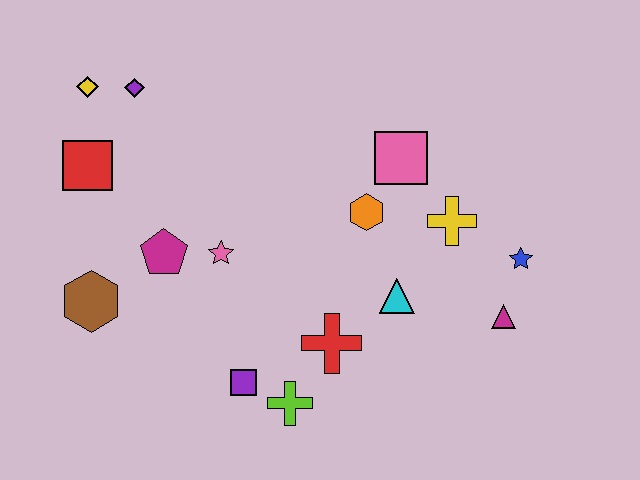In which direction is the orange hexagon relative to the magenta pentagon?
The orange hexagon is to the right of the magenta pentagon.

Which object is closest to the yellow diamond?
The purple diamond is closest to the yellow diamond.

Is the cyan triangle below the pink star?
Yes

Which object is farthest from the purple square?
The yellow diamond is farthest from the purple square.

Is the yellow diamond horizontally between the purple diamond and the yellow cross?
No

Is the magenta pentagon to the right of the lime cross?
No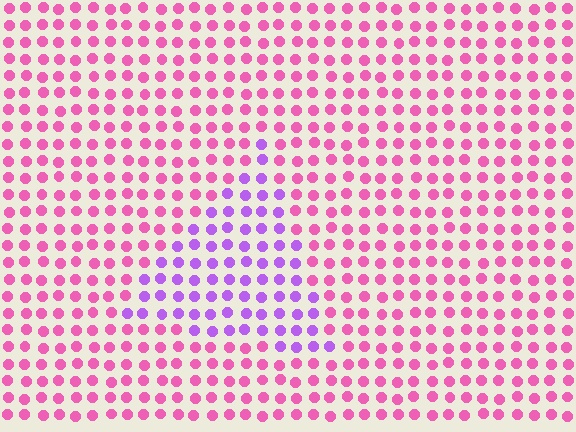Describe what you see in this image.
The image is filled with small pink elements in a uniform arrangement. A triangle-shaped region is visible where the elements are tinted to a slightly different hue, forming a subtle color boundary.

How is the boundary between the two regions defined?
The boundary is defined purely by a slight shift in hue (about 46 degrees). Spacing, size, and orientation are identical on both sides.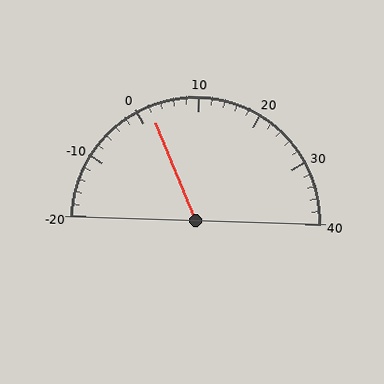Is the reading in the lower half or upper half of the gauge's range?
The reading is in the lower half of the range (-20 to 40).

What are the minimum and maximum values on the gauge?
The gauge ranges from -20 to 40.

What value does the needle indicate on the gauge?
The needle indicates approximately 2.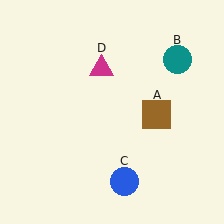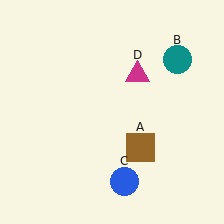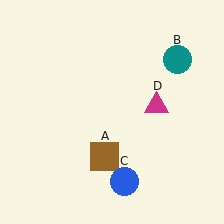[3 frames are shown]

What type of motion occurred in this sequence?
The brown square (object A), magenta triangle (object D) rotated clockwise around the center of the scene.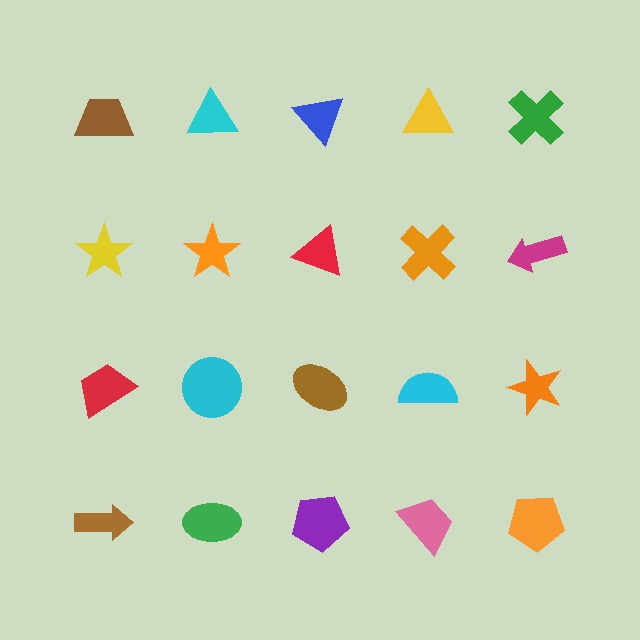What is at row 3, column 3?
A brown ellipse.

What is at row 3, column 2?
A cyan circle.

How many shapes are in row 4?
5 shapes.